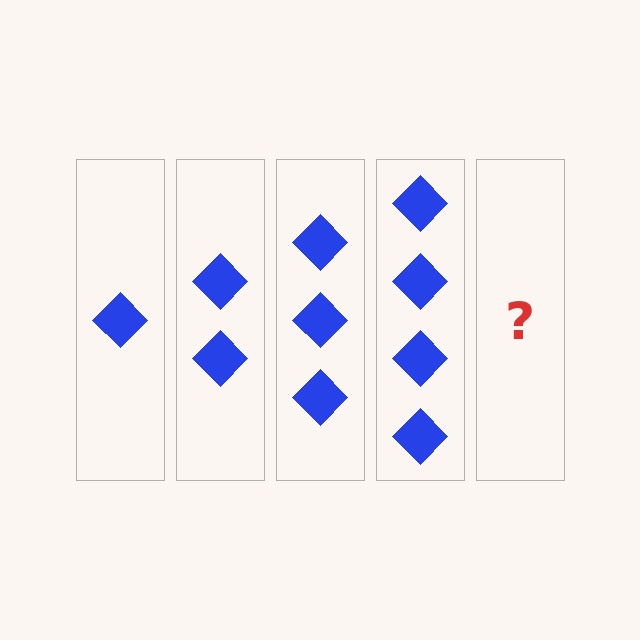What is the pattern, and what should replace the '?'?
The pattern is that each step adds one more diamond. The '?' should be 5 diamonds.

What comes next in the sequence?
The next element should be 5 diamonds.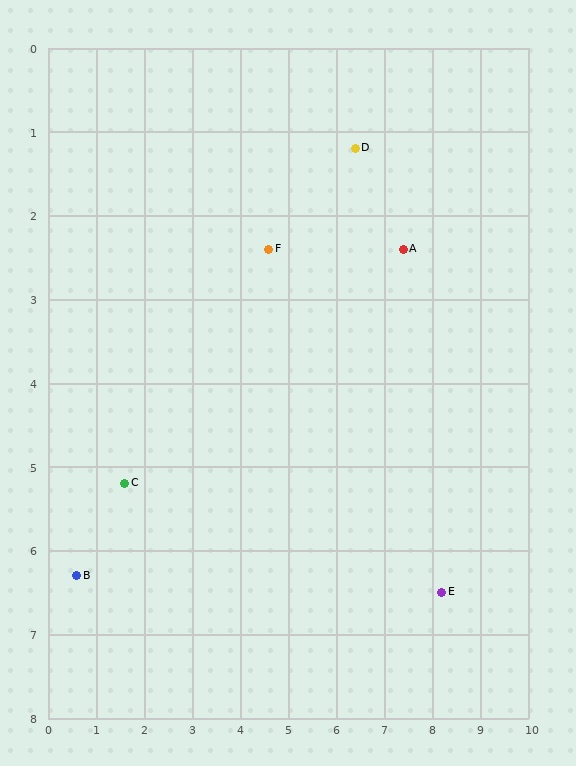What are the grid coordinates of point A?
Point A is at approximately (7.4, 2.4).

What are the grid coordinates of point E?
Point E is at approximately (8.2, 6.5).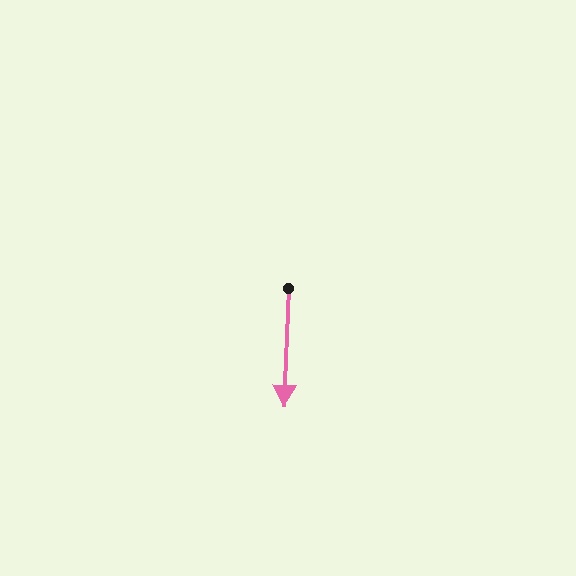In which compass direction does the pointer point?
South.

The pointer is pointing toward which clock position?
Roughly 6 o'clock.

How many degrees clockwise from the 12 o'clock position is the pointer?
Approximately 182 degrees.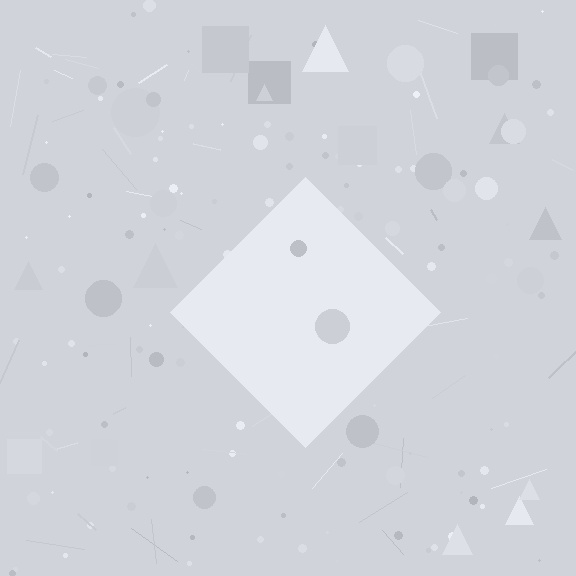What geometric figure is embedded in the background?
A diamond is embedded in the background.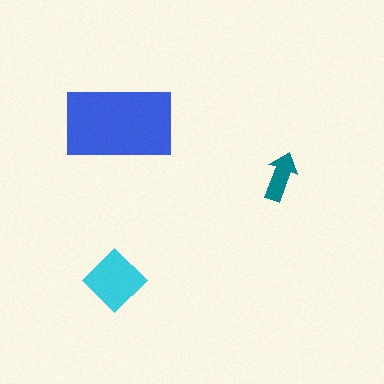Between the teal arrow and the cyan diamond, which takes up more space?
The cyan diamond.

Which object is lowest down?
The cyan diamond is bottommost.